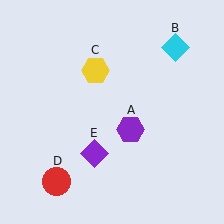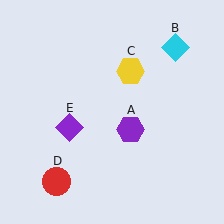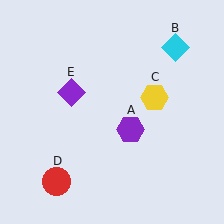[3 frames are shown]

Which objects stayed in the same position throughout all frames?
Purple hexagon (object A) and cyan diamond (object B) and red circle (object D) remained stationary.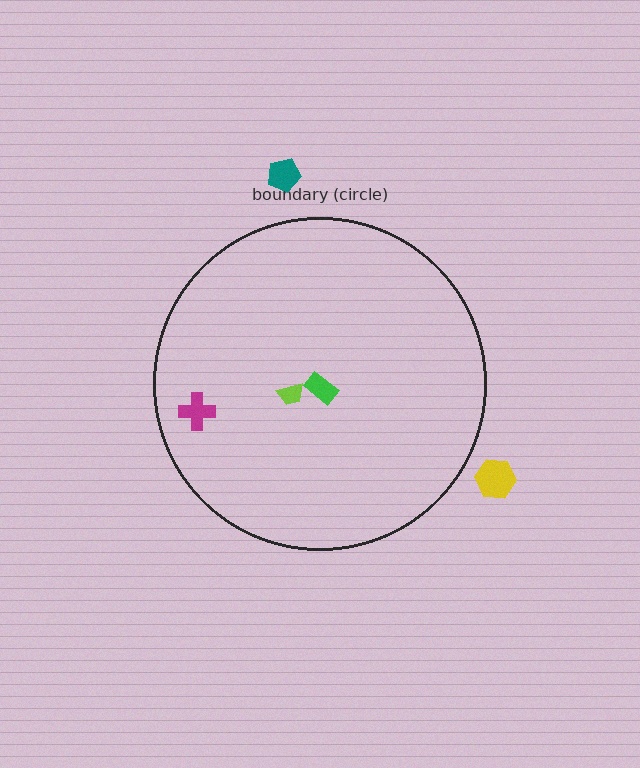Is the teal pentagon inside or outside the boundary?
Outside.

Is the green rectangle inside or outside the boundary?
Inside.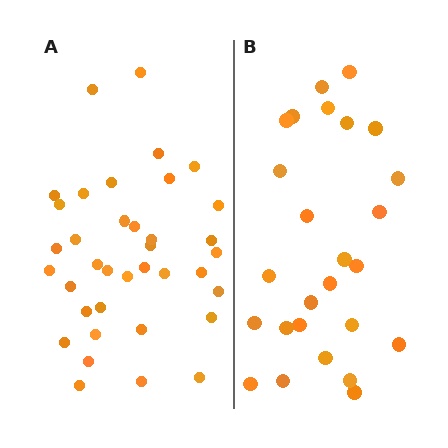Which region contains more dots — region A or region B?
Region A (the left region) has more dots.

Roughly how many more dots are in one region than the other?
Region A has roughly 12 or so more dots than region B.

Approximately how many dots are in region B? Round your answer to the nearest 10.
About 30 dots. (The exact count is 26, which rounds to 30.)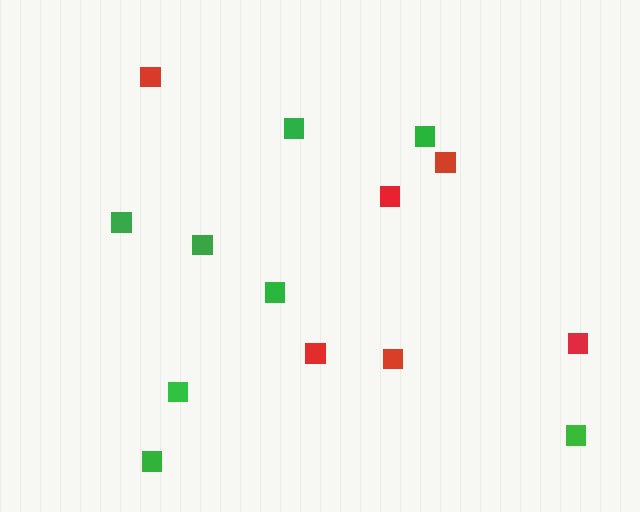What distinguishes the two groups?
There are 2 groups: one group of green squares (8) and one group of red squares (6).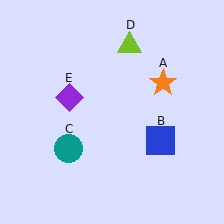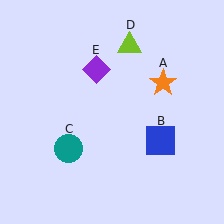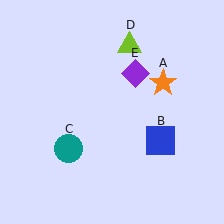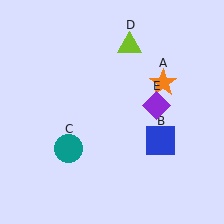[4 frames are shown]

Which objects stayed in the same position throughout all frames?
Orange star (object A) and blue square (object B) and teal circle (object C) and lime triangle (object D) remained stationary.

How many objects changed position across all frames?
1 object changed position: purple diamond (object E).